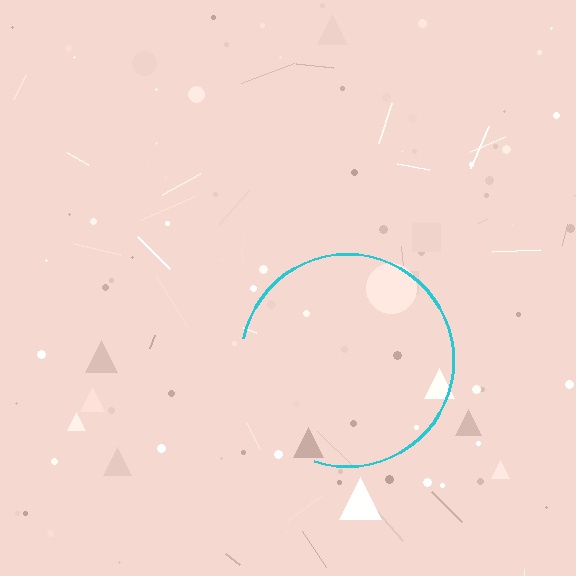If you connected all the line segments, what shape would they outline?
They would outline a circle.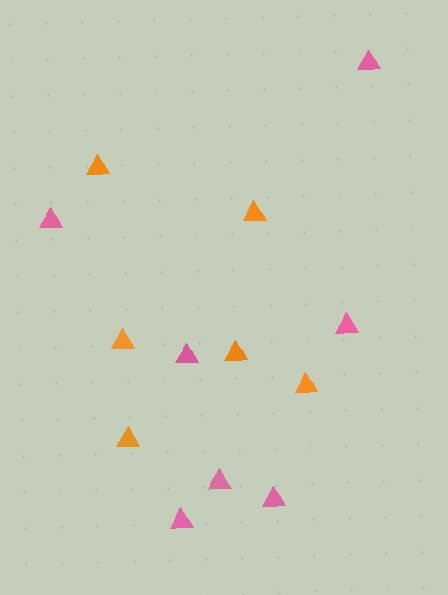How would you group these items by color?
There are 2 groups: one group of pink triangles (7) and one group of orange triangles (6).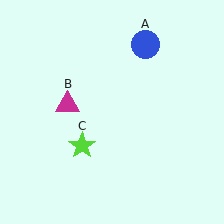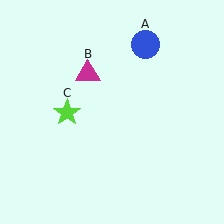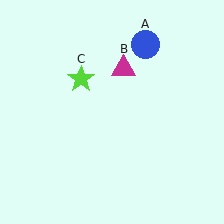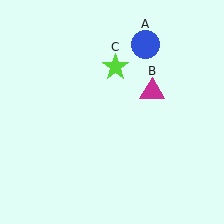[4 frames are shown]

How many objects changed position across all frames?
2 objects changed position: magenta triangle (object B), lime star (object C).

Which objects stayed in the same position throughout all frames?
Blue circle (object A) remained stationary.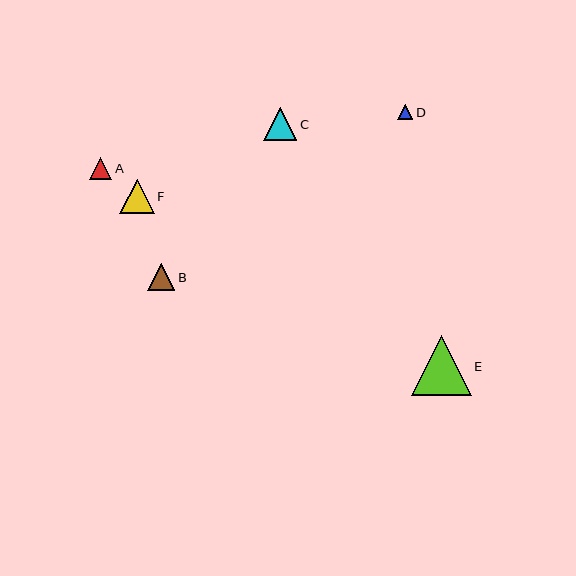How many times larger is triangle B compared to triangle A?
Triangle B is approximately 1.2 times the size of triangle A.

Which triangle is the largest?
Triangle E is the largest with a size of approximately 60 pixels.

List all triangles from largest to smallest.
From largest to smallest: E, F, C, B, A, D.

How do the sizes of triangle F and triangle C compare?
Triangle F and triangle C are approximately the same size.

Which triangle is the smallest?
Triangle D is the smallest with a size of approximately 15 pixels.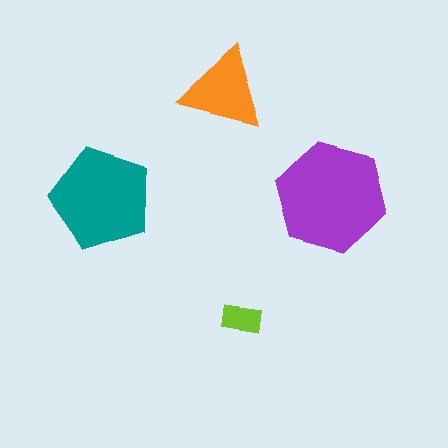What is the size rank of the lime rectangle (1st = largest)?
4th.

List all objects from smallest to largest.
The lime rectangle, the orange triangle, the teal pentagon, the purple hexagon.